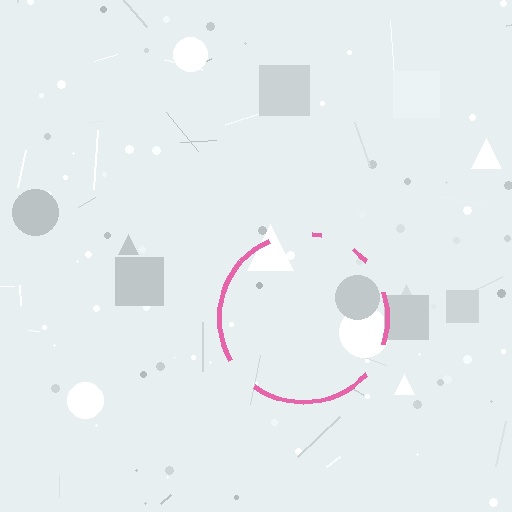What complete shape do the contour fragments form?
The contour fragments form a circle.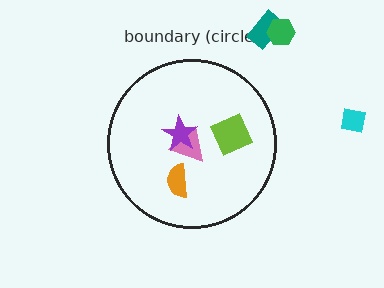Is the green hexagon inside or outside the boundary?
Outside.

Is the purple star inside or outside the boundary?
Inside.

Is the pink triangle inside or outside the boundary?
Inside.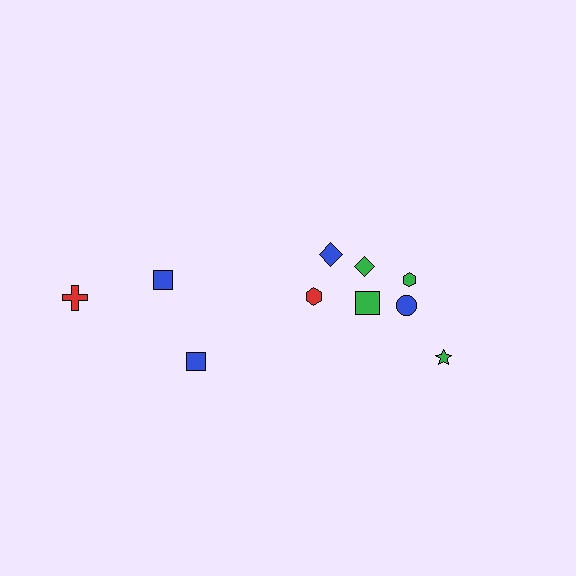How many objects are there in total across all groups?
There are 10 objects.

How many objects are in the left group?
There are 3 objects.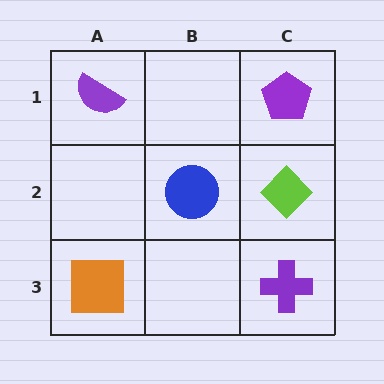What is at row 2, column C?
A lime diamond.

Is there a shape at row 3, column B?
No, that cell is empty.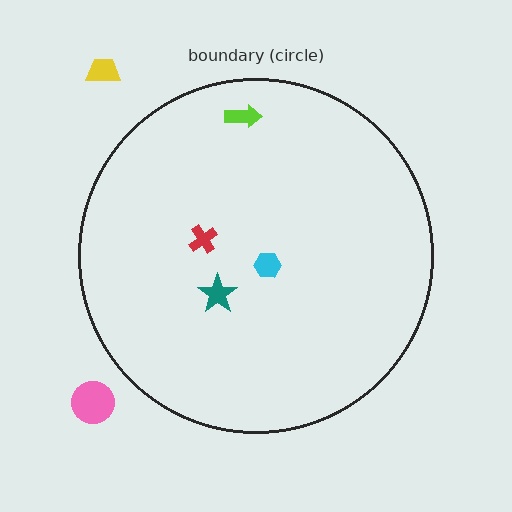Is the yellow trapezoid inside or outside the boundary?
Outside.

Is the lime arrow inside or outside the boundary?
Inside.